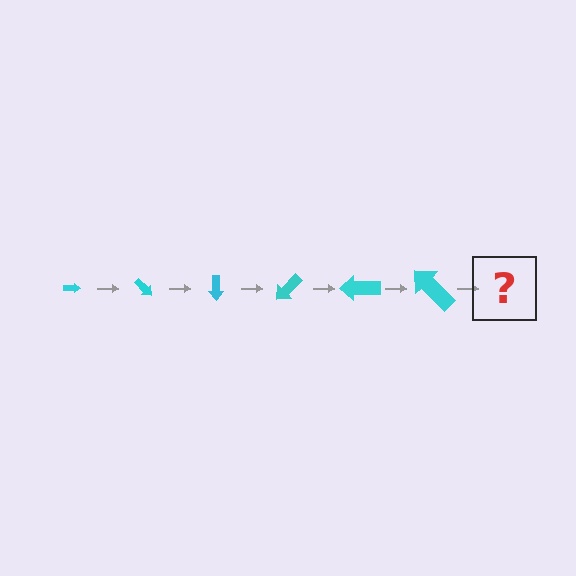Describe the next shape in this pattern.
It should be an arrow, larger than the previous one and rotated 270 degrees from the start.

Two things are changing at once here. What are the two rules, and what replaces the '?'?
The two rules are that the arrow grows larger each step and it rotates 45 degrees each step. The '?' should be an arrow, larger than the previous one and rotated 270 degrees from the start.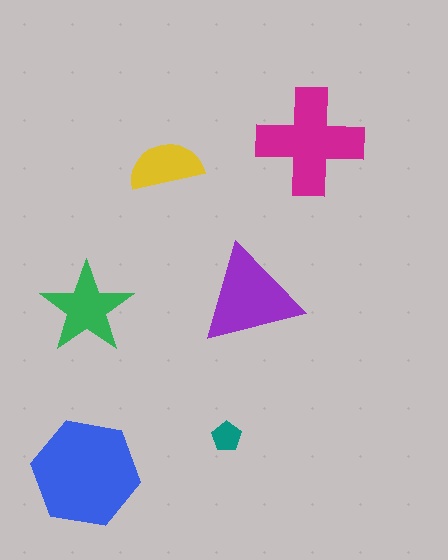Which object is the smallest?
The teal pentagon.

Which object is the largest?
The blue hexagon.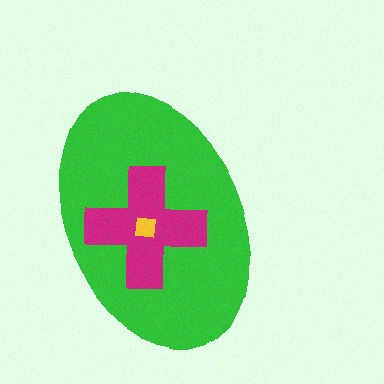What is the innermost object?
The yellow square.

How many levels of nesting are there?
3.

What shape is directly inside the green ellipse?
The magenta cross.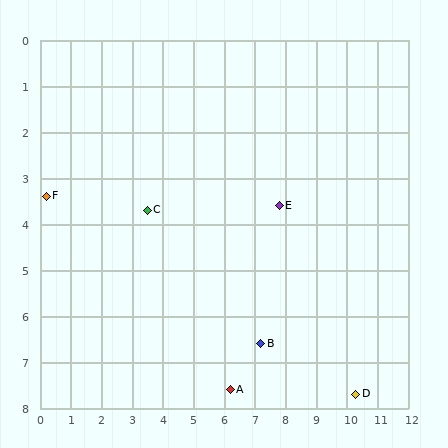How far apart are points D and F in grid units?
Points D and F are about 11.0 grid units apart.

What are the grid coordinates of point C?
Point C is at approximately (3.5, 3.7).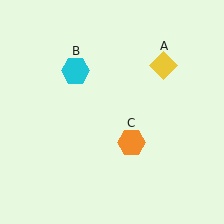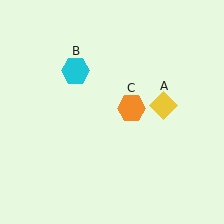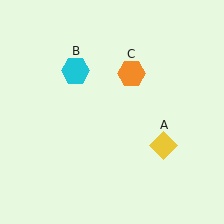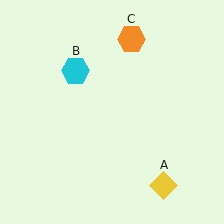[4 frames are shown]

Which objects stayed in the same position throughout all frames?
Cyan hexagon (object B) remained stationary.